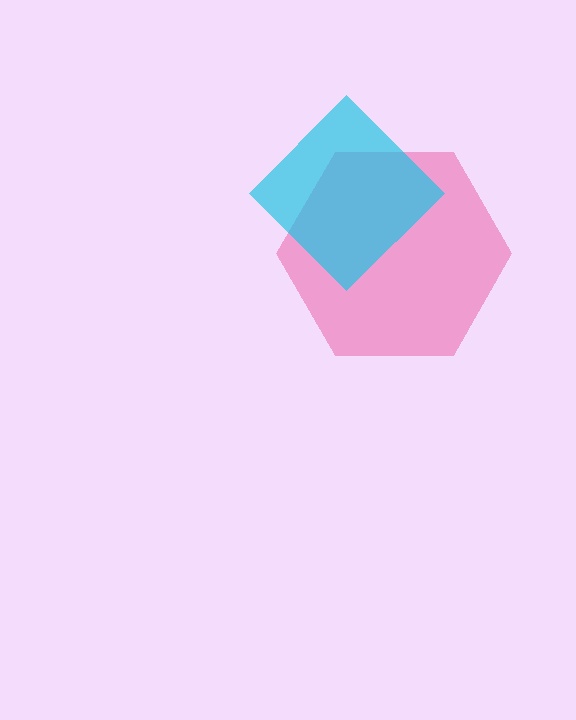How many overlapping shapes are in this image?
There are 2 overlapping shapes in the image.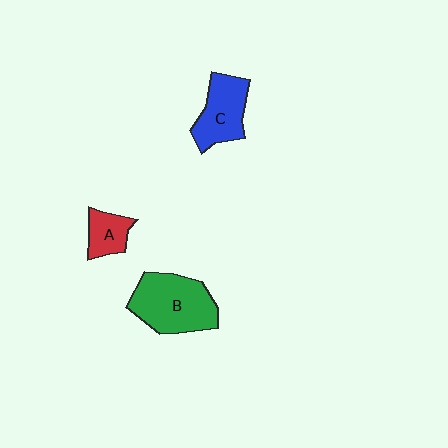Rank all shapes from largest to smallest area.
From largest to smallest: B (green), C (blue), A (red).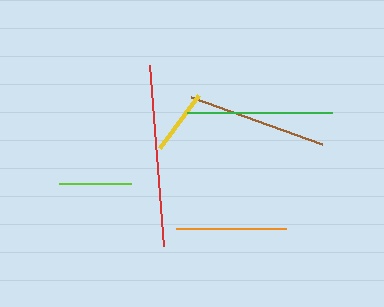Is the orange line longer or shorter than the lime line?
The orange line is longer than the lime line.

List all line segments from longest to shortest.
From longest to shortest: red, green, brown, orange, lime, yellow.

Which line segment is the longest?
The red line is the longest at approximately 182 pixels.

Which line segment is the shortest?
The yellow line is the shortest at approximately 66 pixels.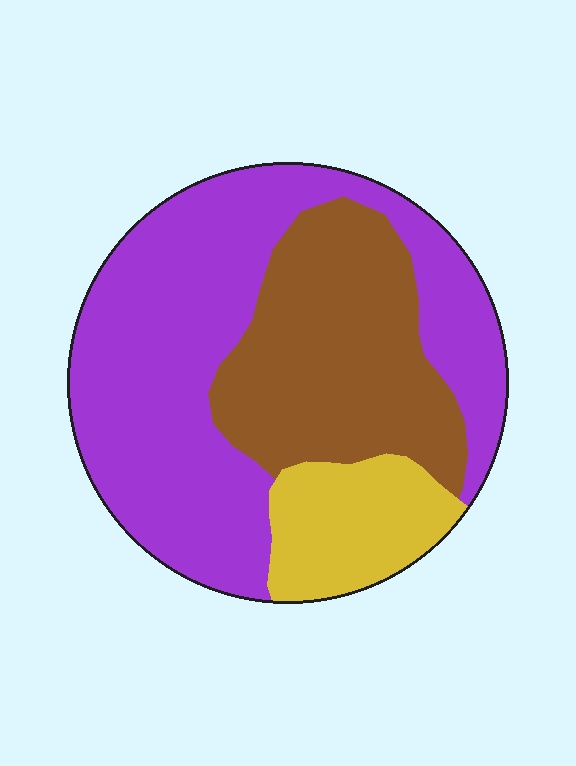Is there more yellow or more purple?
Purple.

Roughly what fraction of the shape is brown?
Brown covers 31% of the shape.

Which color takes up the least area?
Yellow, at roughly 15%.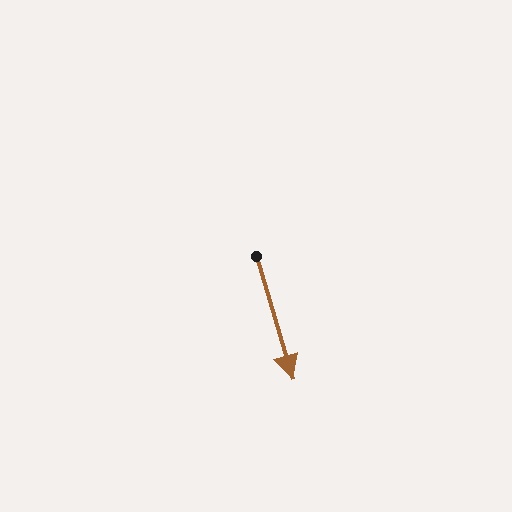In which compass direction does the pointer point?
South.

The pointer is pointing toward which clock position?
Roughly 5 o'clock.